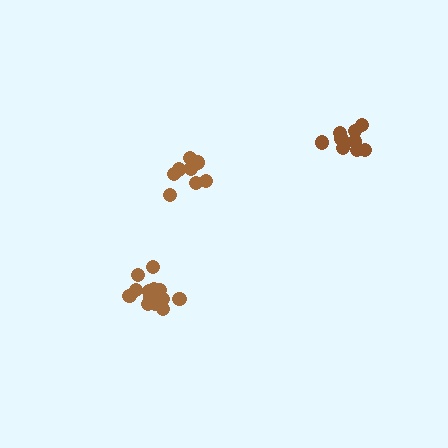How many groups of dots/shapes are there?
There are 3 groups.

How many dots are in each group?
Group 1: 8 dots, Group 2: 14 dots, Group 3: 9 dots (31 total).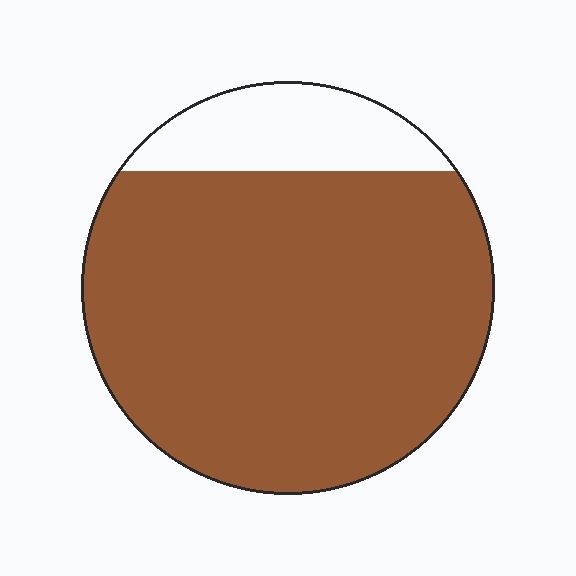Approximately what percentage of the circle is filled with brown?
Approximately 85%.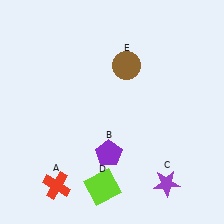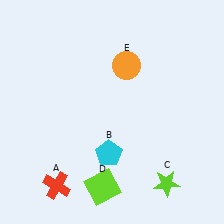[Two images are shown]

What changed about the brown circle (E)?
In Image 1, E is brown. In Image 2, it changed to orange.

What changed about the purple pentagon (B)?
In Image 1, B is purple. In Image 2, it changed to cyan.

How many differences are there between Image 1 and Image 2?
There are 3 differences between the two images.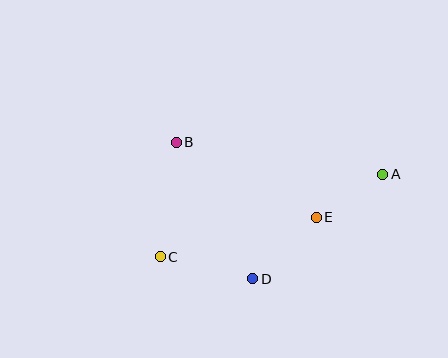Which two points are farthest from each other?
Points A and C are farthest from each other.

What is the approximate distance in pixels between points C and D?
The distance between C and D is approximately 95 pixels.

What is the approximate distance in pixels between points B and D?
The distance between B and D is approximately 157 pixels.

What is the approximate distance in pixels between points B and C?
The distance between B and C is approximately 116 pixels.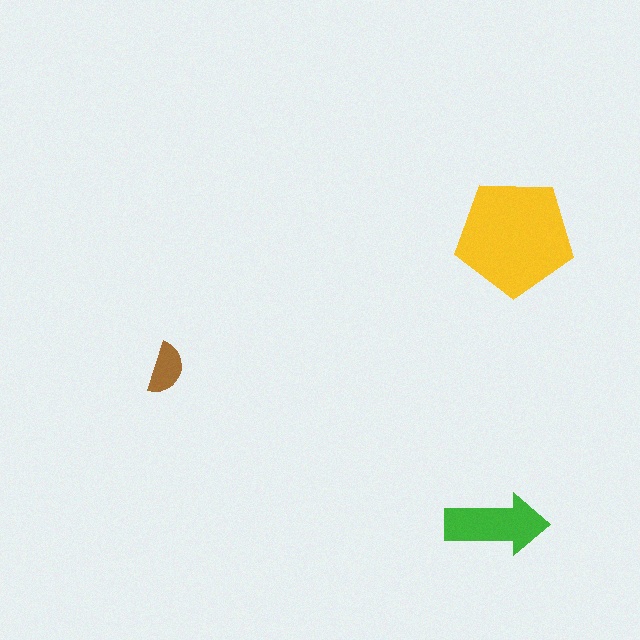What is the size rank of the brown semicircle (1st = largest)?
3rd.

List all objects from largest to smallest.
The yellow pentagon, the green arrow, the brown semicircle.